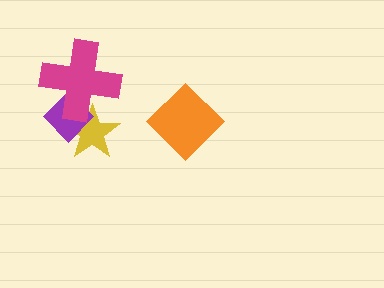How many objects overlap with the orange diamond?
0 objects overlap with the orange diamond.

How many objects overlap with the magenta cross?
2 objects overlap with the magenta cross.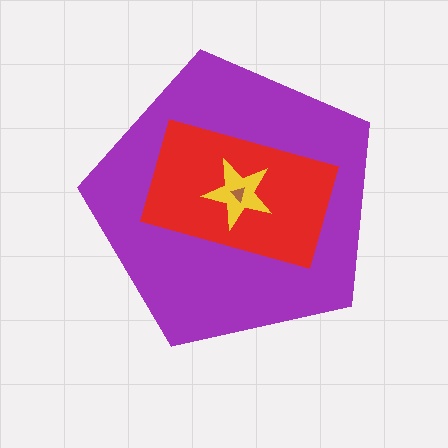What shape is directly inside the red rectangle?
The yellow star.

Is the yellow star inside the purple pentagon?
Yes.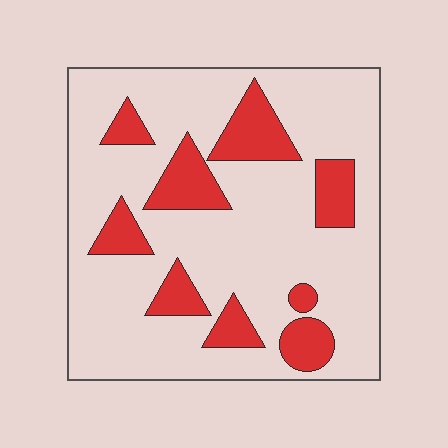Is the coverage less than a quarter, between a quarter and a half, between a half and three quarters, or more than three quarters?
Less than a quarter.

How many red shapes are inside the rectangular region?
9.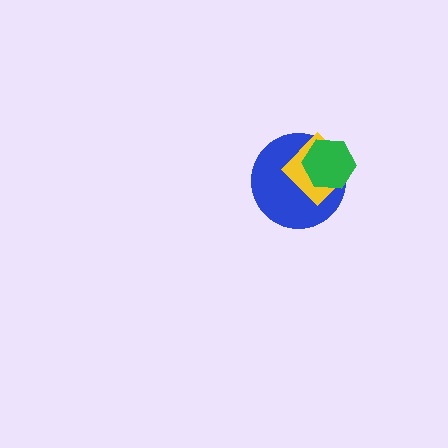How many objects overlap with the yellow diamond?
2 objects overlap with the yellow diamond.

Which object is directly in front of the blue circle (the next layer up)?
The yellow diamond is directly in front of the blue circle.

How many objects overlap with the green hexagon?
2 objects overlap with the green hexagon.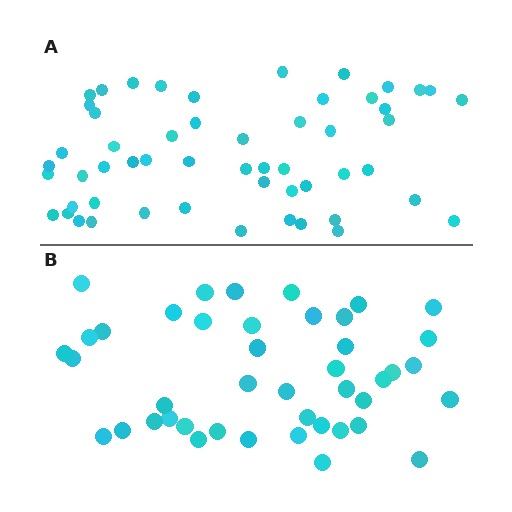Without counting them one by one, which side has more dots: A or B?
Region A (the top region) has more dots.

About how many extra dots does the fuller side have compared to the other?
Region A has roughly 12 or so more dots than region B.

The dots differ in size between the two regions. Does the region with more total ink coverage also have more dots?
No. Region B has more total ink coverage because its dots are larger, but region A actually contains more individual dots. Total area can be misleading — the number of items is what matters here.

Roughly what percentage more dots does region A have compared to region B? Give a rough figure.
About 25% more.